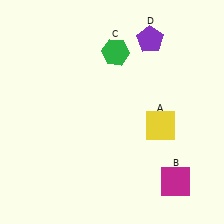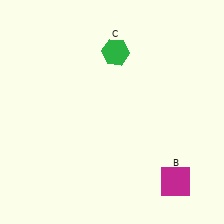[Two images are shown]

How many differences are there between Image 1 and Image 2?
There are 2 differences between the two images.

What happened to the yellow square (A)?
The yellow square (A) was removed in Image 2. It was in the bottom-right area of Image 1.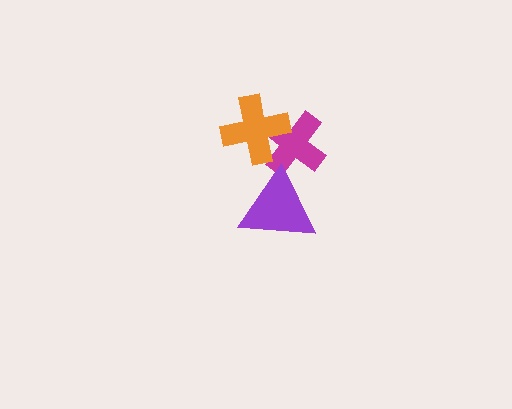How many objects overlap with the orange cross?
1 object overlaps with the orange cross.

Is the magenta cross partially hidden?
Yes, it is partially covered by another shape.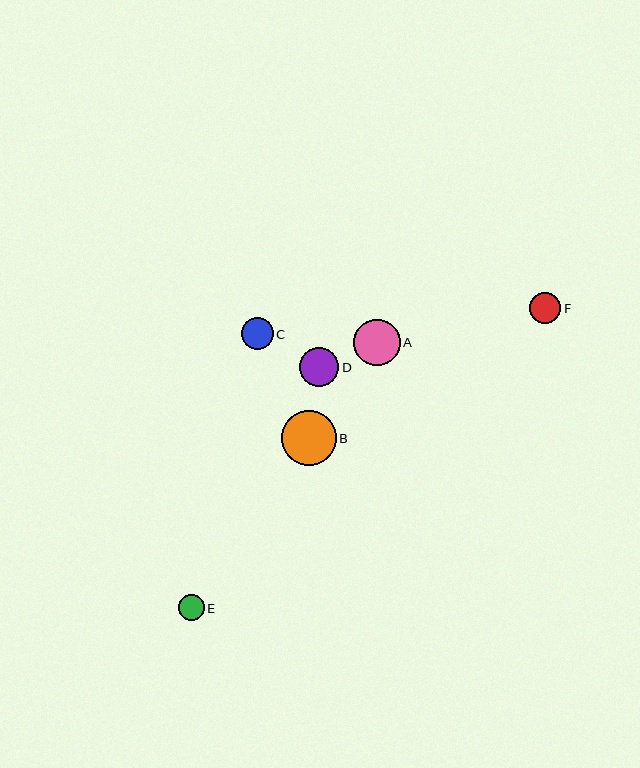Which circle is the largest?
Circle B is the largest with a size of approximately 55 pixels.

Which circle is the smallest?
Circle E is the smallest with a size of approximately 26 pixels.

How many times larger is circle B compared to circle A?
Circle B is approximately 1.2 times the size of circle A.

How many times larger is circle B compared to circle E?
Circle B is approximately 2.1 times the size of circle E.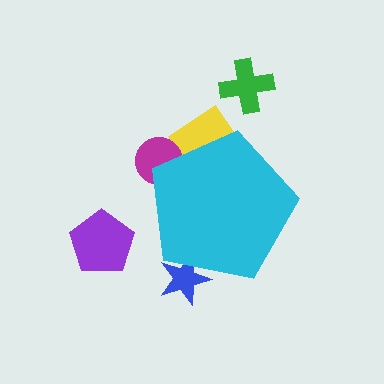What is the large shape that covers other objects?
A cyan pentagon.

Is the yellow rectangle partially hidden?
Yes, the yellow rectangle is partially hidden behind the cyan pentagon.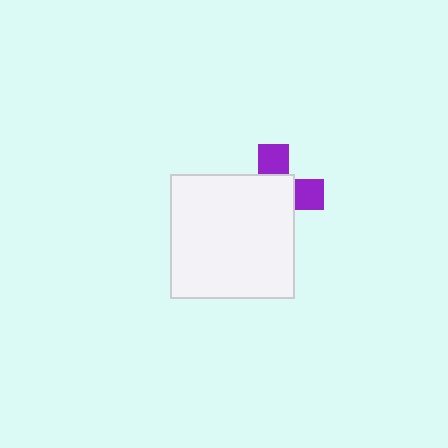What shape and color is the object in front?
The object in front is a white square.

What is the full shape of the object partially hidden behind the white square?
The partially hidden object is a purple cross.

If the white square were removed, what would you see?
You would see the complete purple cross.